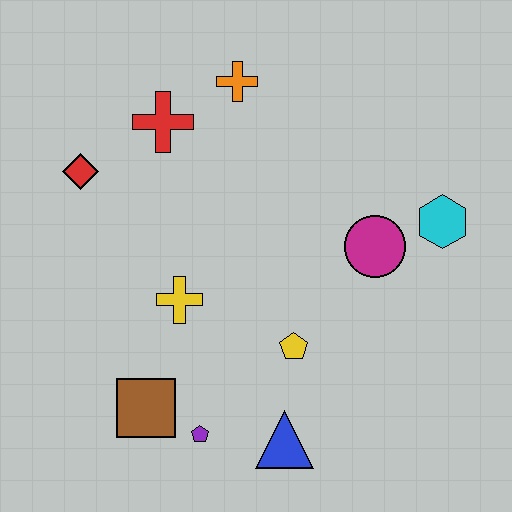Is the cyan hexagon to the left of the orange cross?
No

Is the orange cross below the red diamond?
No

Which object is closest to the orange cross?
The red cross is closest to the orange cross.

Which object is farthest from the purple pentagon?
The orange cross is farthest from the purple pentagon.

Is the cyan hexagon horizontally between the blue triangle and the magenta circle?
No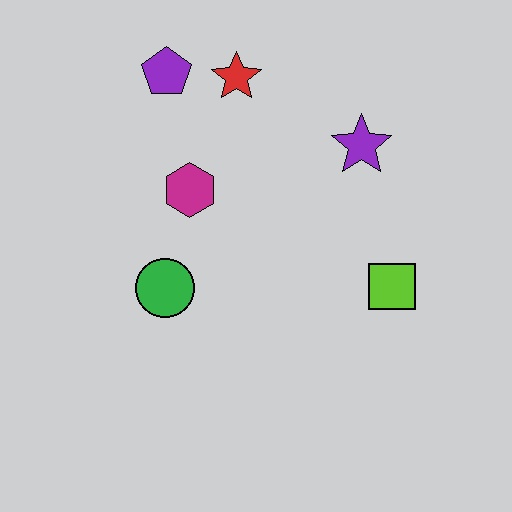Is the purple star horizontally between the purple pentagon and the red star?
No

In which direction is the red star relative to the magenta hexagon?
The red star is above the magenta hexagon.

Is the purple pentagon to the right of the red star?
No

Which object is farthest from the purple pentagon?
The lime square is farthest from the purple pentagon.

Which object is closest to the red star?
The purple pentagon is closest to the red star.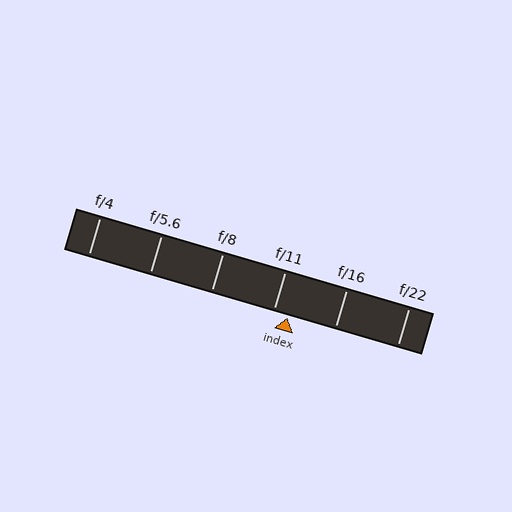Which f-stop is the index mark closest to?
The index mark is closest to f/11.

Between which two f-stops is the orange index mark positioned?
The index mark is between f/11 and f/16.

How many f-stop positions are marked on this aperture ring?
There are 6 f-stop positions marked.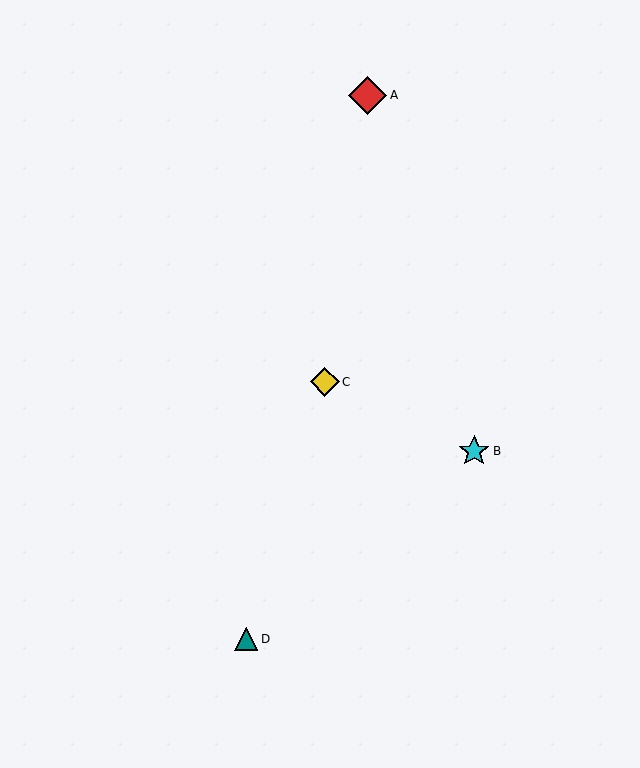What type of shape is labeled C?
Shape C is a yellow diamond.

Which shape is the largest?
The red diamond (labeled A) is the largest.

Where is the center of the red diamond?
The center of the red diamond is at (368, 95).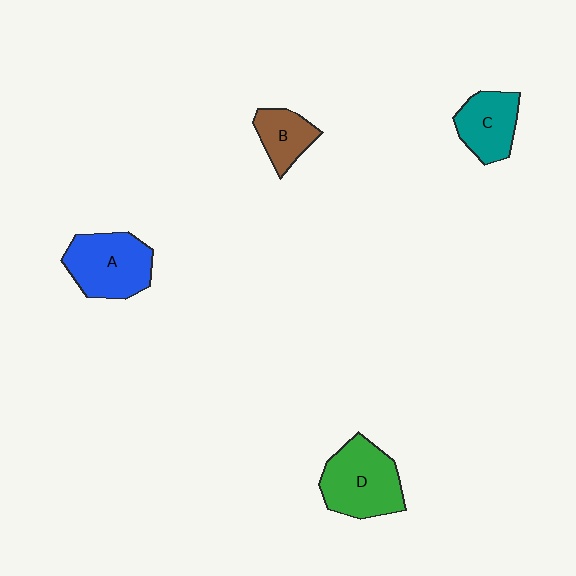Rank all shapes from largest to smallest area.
From largest to smallest: D (green), A (blue), C (teal), B (brown).